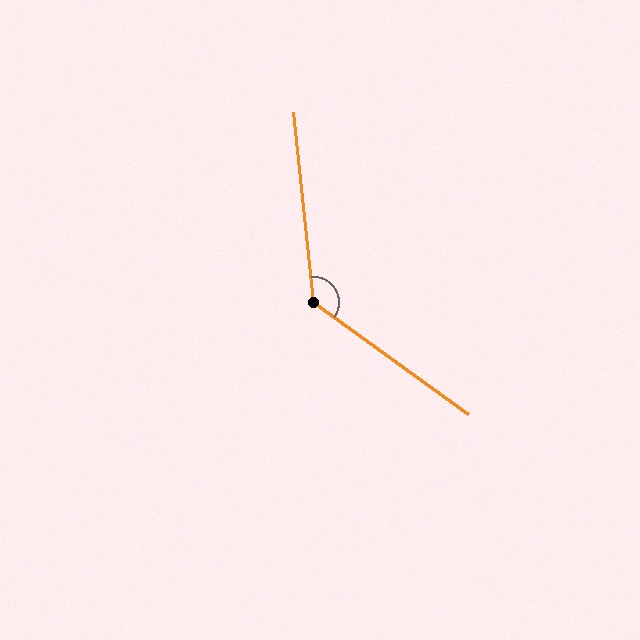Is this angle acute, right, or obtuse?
It is obtuse.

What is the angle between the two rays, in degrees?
Approximately 132 degrees.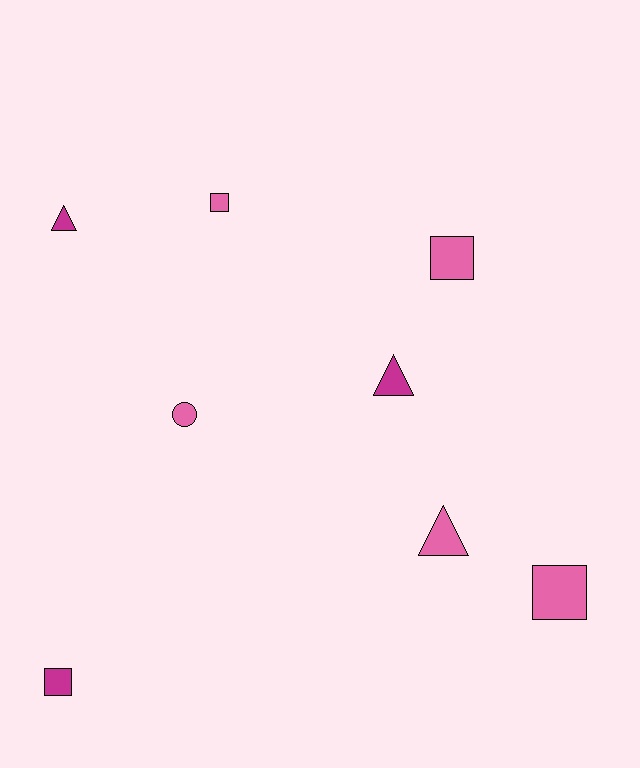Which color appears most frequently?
Pink, with 5 objects.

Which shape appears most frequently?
Square, with 4 objects.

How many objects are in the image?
There are 8 objects.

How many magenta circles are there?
There are no magenta circles.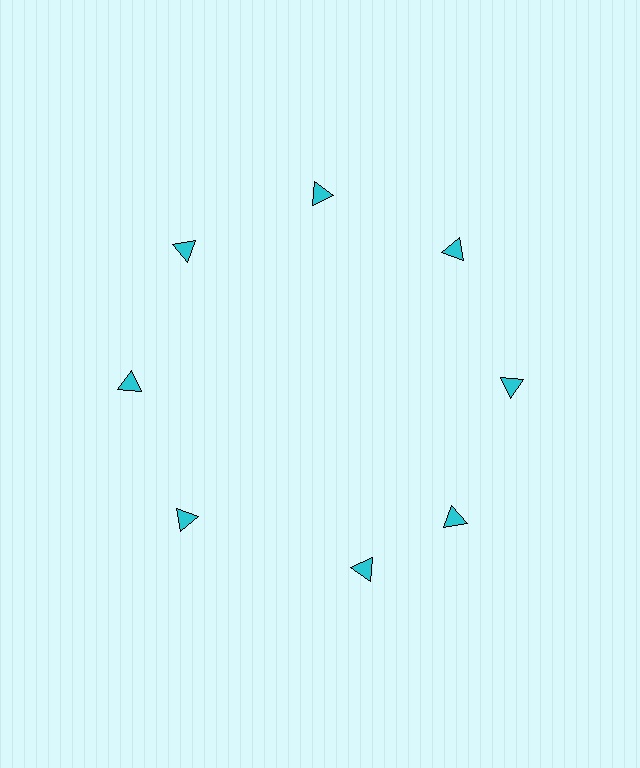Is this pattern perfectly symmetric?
No. The 8 cyan triangles are arranged in a ring, but one element near the 6 o'clock position is rotated out of alignment along the ring, breaking the 8-fold rotational symmetry.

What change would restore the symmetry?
The symmetry would be restored by rotating it back into even spacing with its neighbors so that all 8 triangles sit at equal angles and equal distance from the center.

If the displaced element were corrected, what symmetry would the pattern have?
It would have 8-fold rotational symmetry — the pattern would map onto itself every 45 degrees.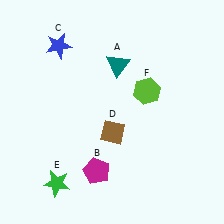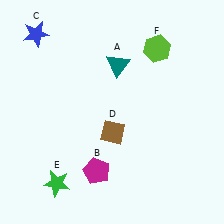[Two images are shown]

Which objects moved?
The objects that moved are: the blue star (C), the lime hexagon (F).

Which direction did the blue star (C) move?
The blue star (C) moved left.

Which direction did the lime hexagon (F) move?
The lime hexagon (F) moved up.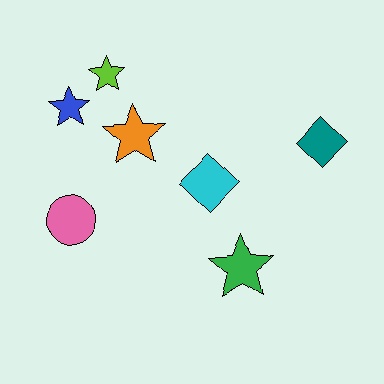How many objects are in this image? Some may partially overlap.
There are 7 objects.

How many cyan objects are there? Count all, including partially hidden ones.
There is 1 cyan object.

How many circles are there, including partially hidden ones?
There is 1 circle.